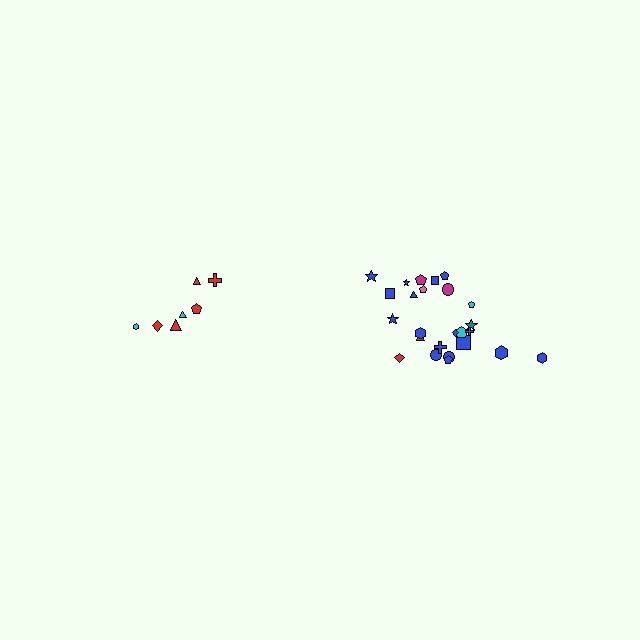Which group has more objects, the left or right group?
The right group.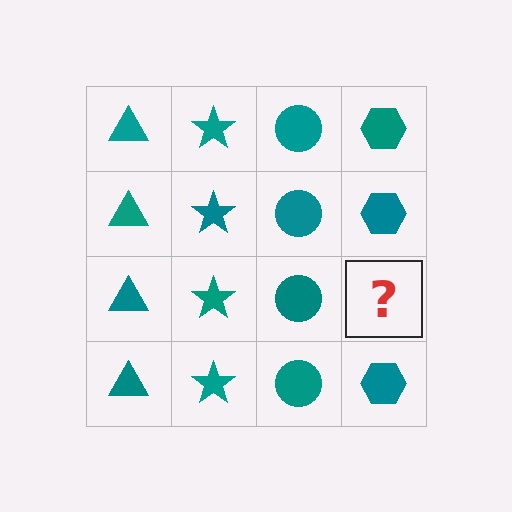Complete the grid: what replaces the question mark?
The question mark should be replaced with a teal hexagon.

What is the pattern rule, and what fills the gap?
The rule is that each column has a consistent shape. The gap should be filled with a teal hexagon.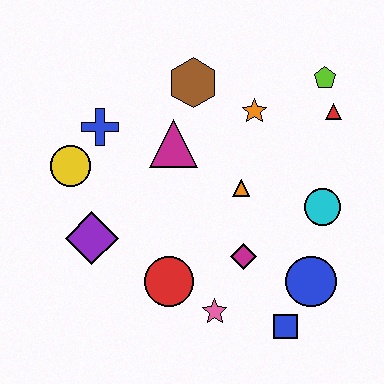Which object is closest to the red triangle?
The lime pentagon is closest to the red triangle.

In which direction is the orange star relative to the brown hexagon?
The orange star is to the right of the brown hexagon.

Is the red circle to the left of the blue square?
Yes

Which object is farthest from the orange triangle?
The yellow circle is farthest from the orange triangle.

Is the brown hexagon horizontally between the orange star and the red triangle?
No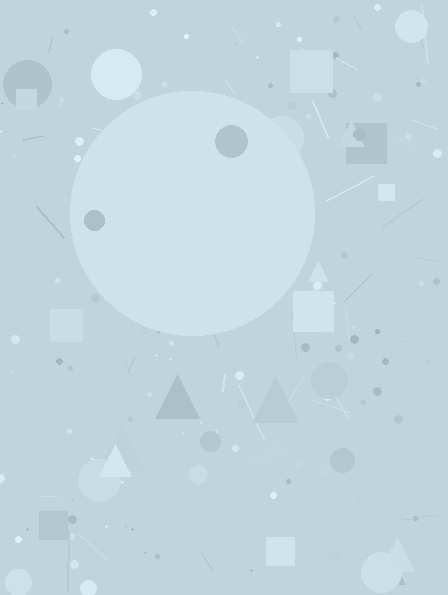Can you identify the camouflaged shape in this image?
The camouflaged shape is a circle.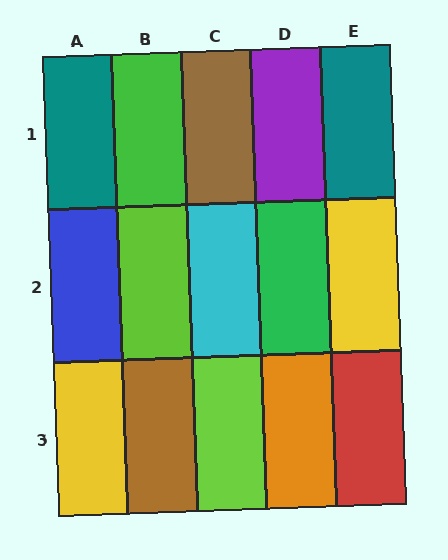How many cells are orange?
1 cell is orange.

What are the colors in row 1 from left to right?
Teal, green, brown, purple, teal.